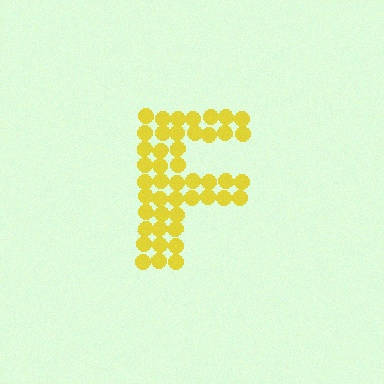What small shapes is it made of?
It is made of small circles.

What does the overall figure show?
The overall figure shows the letter F.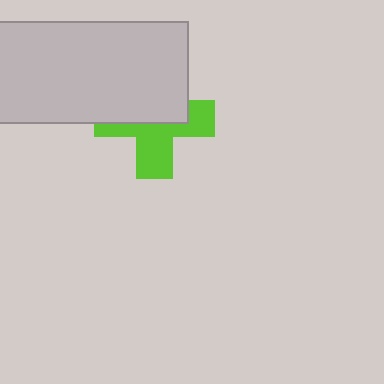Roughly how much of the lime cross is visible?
About half of it is visible (roughly 50%).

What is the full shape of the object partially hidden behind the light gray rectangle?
The partially hidden object is a lime cross.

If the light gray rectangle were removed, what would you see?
You would see the complete lime cross.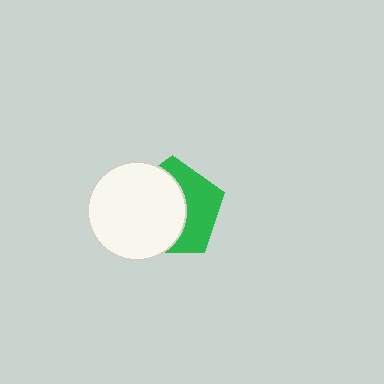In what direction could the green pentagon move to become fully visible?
The green pentagon could move right. That would shift it out from behind the white circle entirely.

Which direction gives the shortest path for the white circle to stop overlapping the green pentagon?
Moving left gives the shortest separation.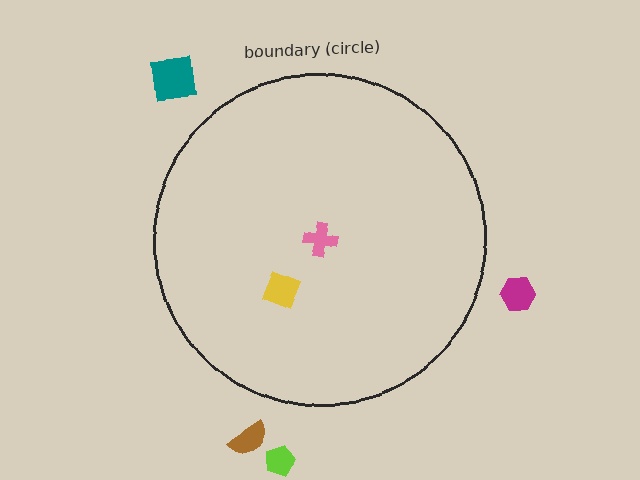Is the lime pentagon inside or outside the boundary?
Outside.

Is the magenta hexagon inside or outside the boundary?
Outside.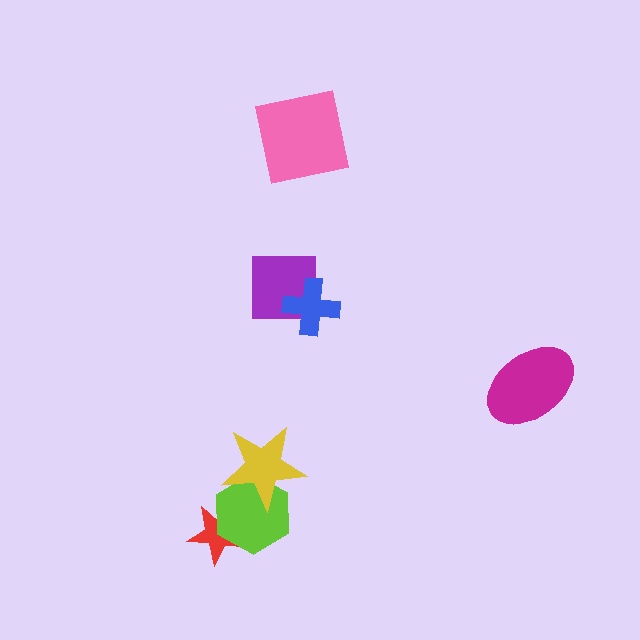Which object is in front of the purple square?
The blue cross is in front of the purple square.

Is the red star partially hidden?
Yes, it is partially covered by another shape.